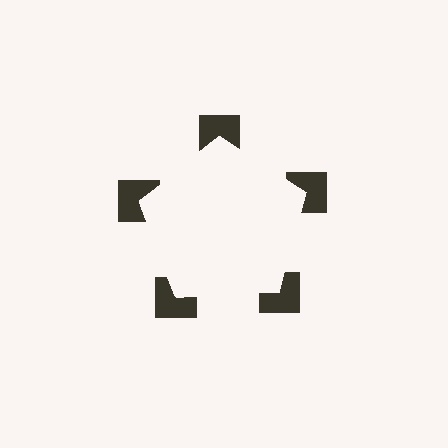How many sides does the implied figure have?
5 sides.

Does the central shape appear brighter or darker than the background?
It typically appears slightly brighter than the background, even though no actual brightness change is drawn.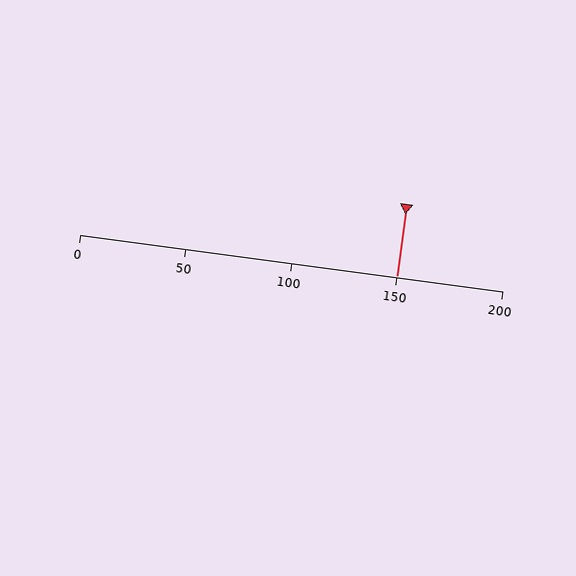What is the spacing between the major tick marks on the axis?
The major ticks are spaced 50 apart.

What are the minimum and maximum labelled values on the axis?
The axis runs from 0 to 200.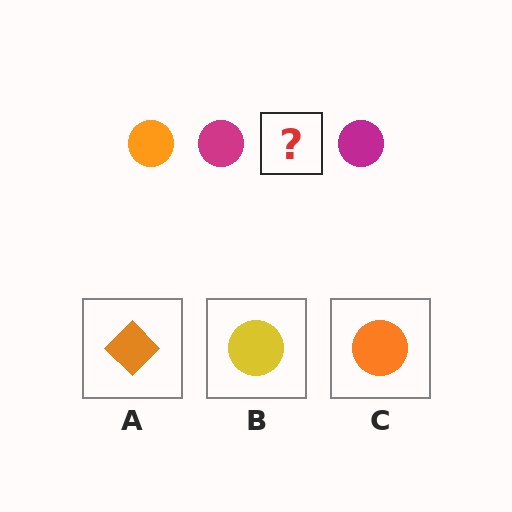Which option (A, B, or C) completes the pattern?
C.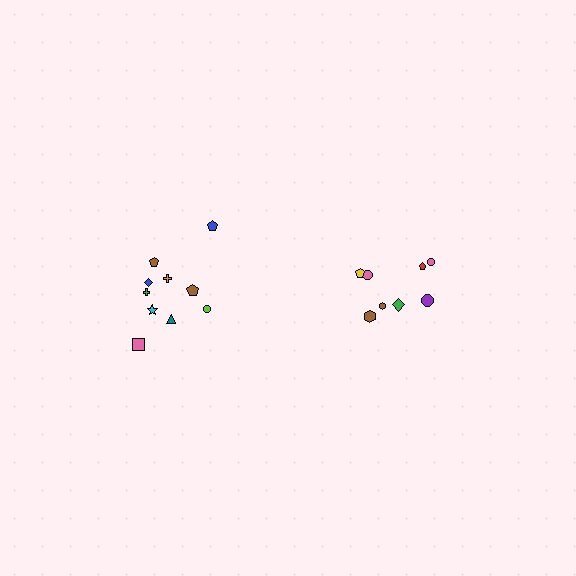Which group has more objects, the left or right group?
The left group.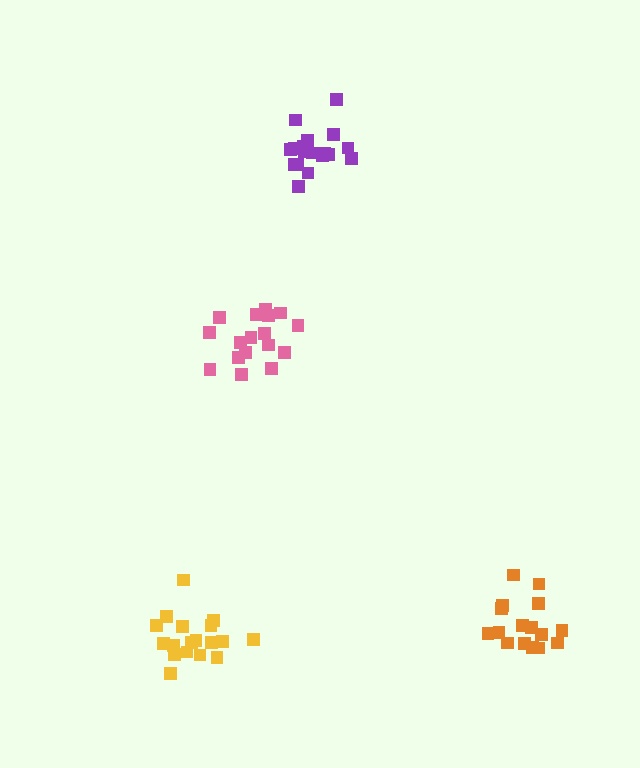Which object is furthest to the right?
The orange cluster is rightmost.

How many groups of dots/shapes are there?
There are 4 groups.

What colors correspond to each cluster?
The clusters are colored: pink, yellow, purple, orange.